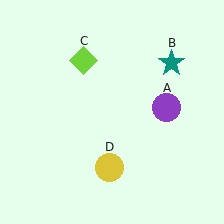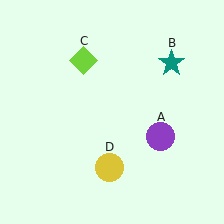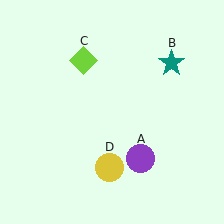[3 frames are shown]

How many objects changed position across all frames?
1 object changed position: purple circle (object A).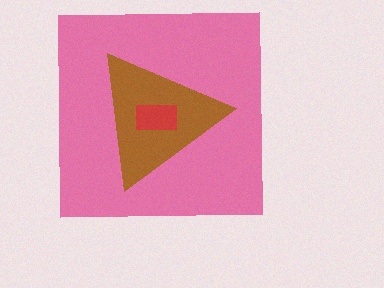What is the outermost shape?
The pink square.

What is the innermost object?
The red rectangle.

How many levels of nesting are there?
3.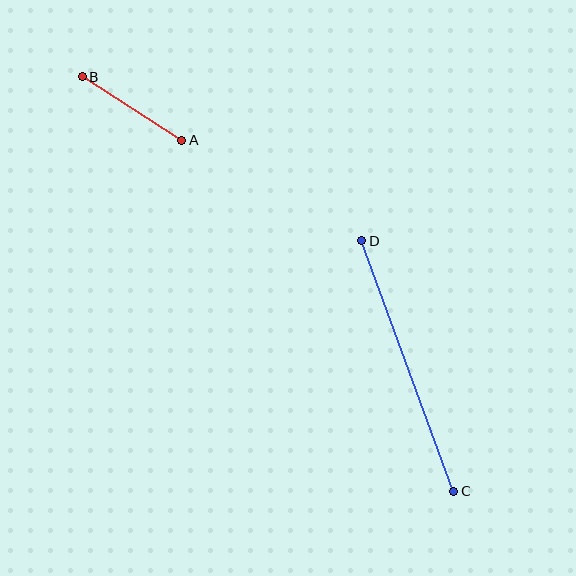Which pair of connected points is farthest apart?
Points C and D are farthest apart.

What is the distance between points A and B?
The distance is approximately 118 pixels.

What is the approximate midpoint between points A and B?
The midpoint is at approximately (132, 108) pixels.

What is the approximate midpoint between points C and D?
The midpoint is at approximately (408, 366) pixels.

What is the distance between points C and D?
The distance is approximately 267 pixels.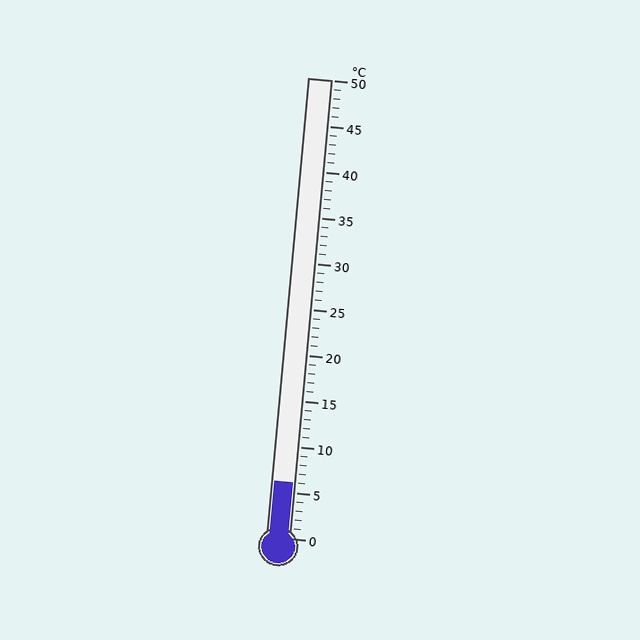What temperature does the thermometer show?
The thermometer shows approximately 6°C.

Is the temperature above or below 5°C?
The temperature is above 5°C.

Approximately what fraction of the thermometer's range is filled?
The thermometer is filled to approximately 10% of its range.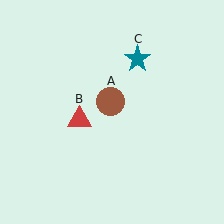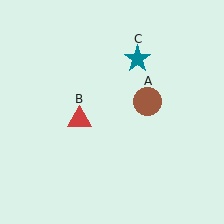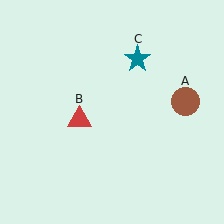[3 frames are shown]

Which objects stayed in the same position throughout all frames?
Red triangle (object B) and teal star (object C) remained stationary.